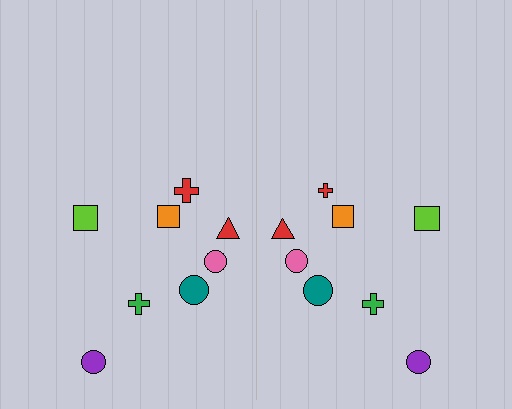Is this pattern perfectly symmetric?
No, the pattern is not perfectly symmetric. The red cross on the right side has a different size than its mirror counterpart.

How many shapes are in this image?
There are 16 shapes in this image.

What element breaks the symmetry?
The red cross on the right side has a different size than its mirror counterpart.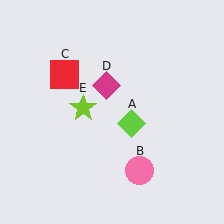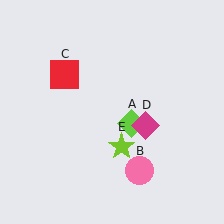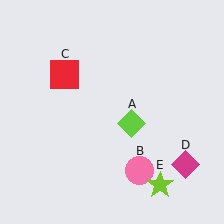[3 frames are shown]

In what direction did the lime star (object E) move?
The lime star (object E) moved down and to the right.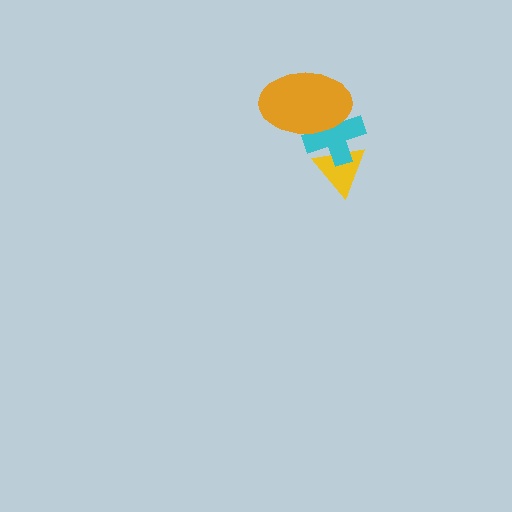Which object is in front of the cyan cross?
The orange ellipse is in front of the cyan cross.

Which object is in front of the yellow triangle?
The cyan cross is in front of the yellow triangle.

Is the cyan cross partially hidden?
Yes, it is partially covered by another shape.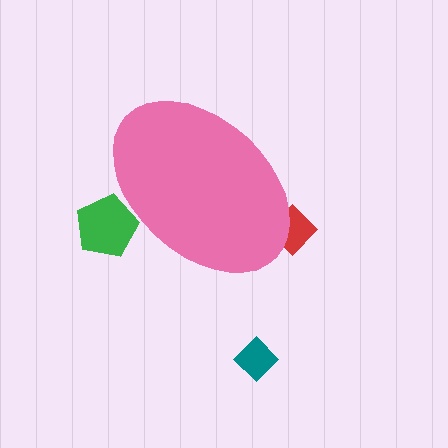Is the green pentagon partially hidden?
Yes, the green pentagon is partially hidden behind the pink ellipse.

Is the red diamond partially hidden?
Yes, the red diamond is partially hidden behind the pink ellipse.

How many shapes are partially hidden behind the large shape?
2 shapes are partially hidden.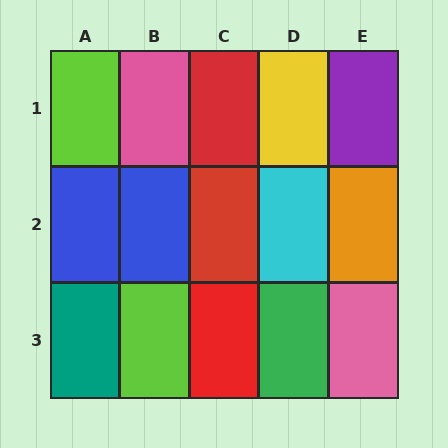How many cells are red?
3 cells are red.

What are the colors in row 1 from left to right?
Lime, pink, red, yellow, purple.